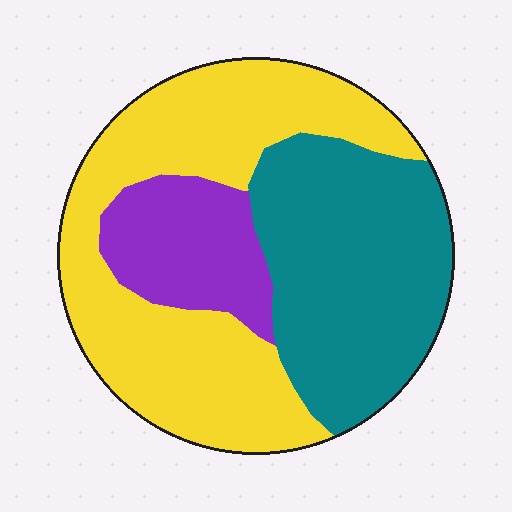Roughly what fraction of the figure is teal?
Teal takes up about three eighths (3/8) of the figure.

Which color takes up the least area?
Purple, at roughly 15%.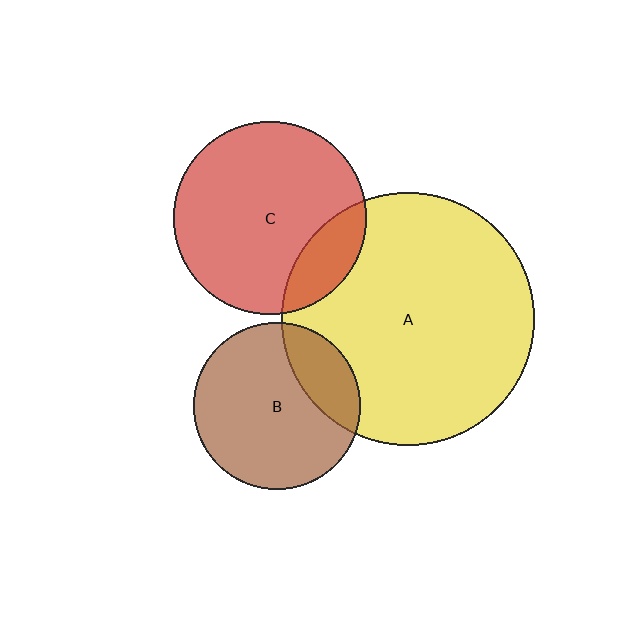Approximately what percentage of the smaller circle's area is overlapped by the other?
Approximately 15%.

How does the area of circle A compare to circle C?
Approximately 1.7 times.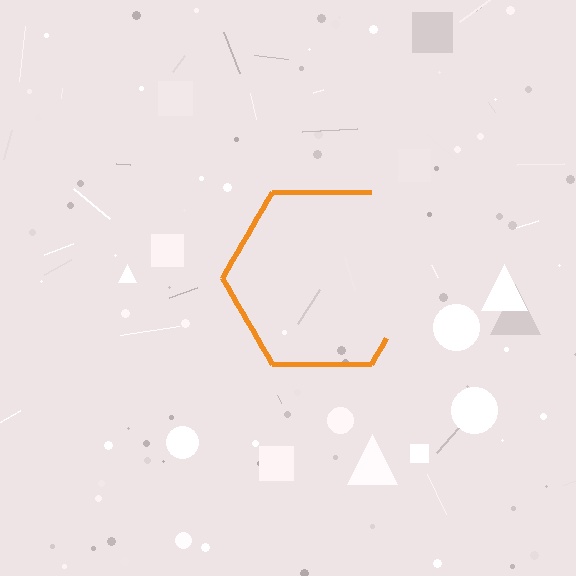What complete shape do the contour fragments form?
The contour fragments form a hexagon.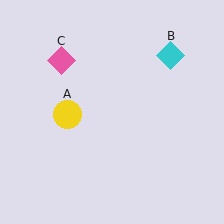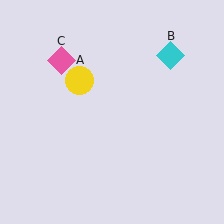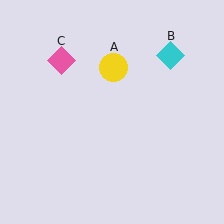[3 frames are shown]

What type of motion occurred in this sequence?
The yellow circle (object A) rotated clockwise around the center of the scene.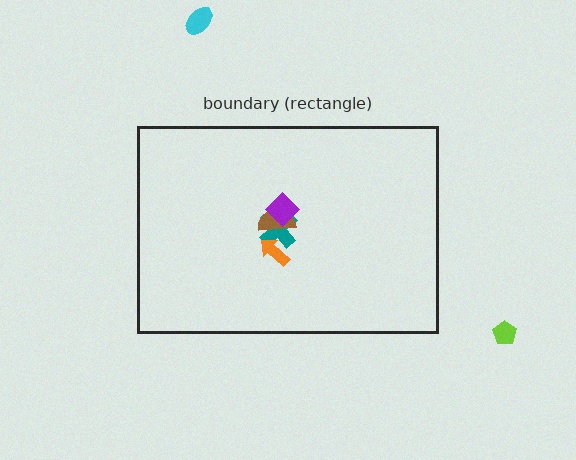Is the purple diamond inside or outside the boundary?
Inside.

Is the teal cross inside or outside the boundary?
Inside.